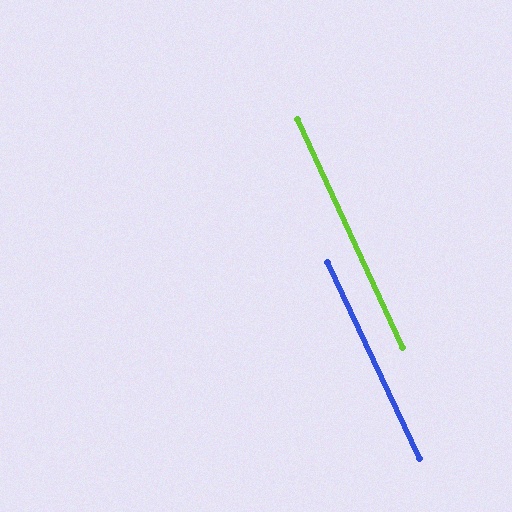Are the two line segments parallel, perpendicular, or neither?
Parallel — their directions differ by only 0.4°.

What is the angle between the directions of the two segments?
Approximately 0 degrees.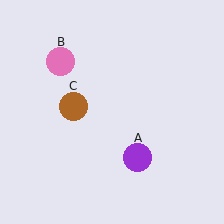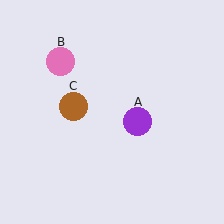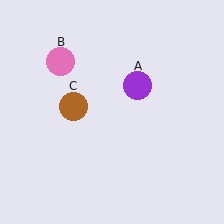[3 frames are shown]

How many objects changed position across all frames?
1 object changed position: purple circle (object A).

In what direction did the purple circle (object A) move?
The purple circle (object A) moved up.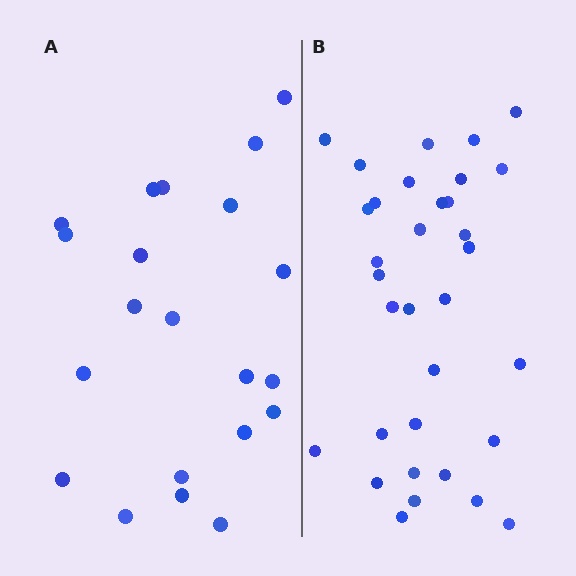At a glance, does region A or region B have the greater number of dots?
Region B (the right region) has more dots.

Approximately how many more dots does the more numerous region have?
Region B has roughly 12 or so more dots than region A.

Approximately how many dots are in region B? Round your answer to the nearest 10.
About 30 dots. (The exact count is 33, which rounds to 30.)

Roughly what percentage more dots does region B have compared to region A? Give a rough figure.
About 55% more.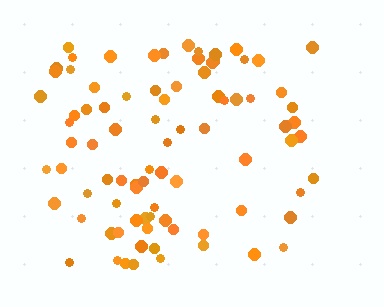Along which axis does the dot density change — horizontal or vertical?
Horizontal.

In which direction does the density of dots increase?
From right to left, with the left side densest.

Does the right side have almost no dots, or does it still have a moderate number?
Still a moderate number, just noticeably fewer than the left.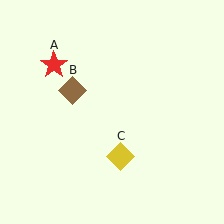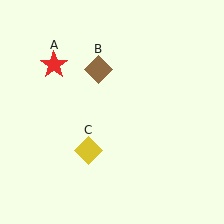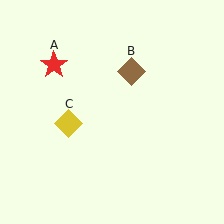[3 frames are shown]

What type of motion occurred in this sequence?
The brown diamond (object B), yellow diamond (object C) rotated clockwise around the center of the scene.